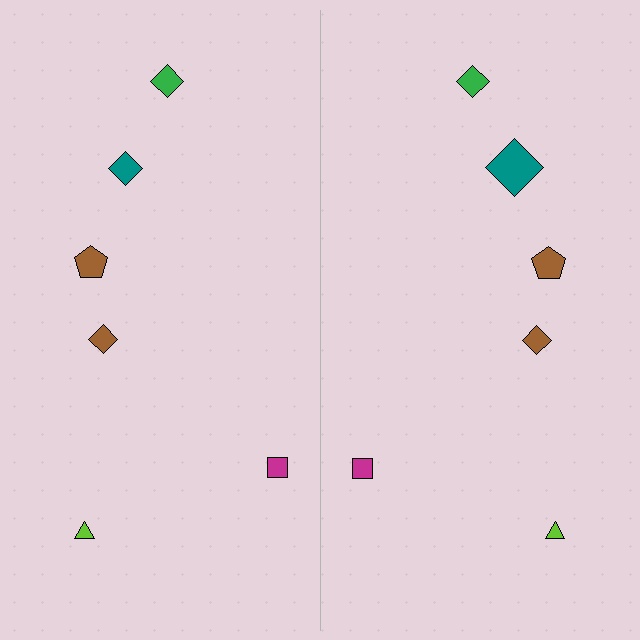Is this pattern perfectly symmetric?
No, the pattern is not perfectly symmetric. The teal diamond on the right side has a different size than its mirror counterpart.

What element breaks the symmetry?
The teal diamond on the right side has a different size than its mirror counterpart.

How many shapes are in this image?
There are 12 shapes in this image.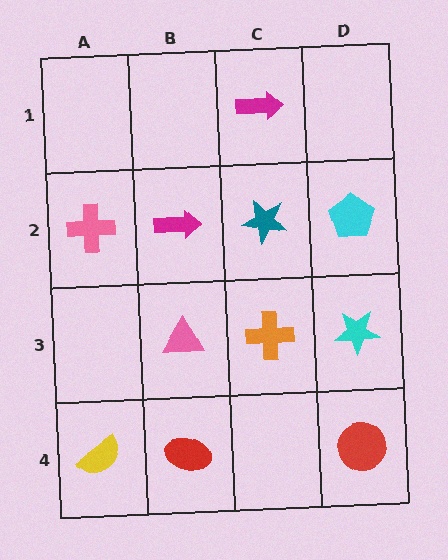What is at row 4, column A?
A yellow semicircle.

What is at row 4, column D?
A red circle.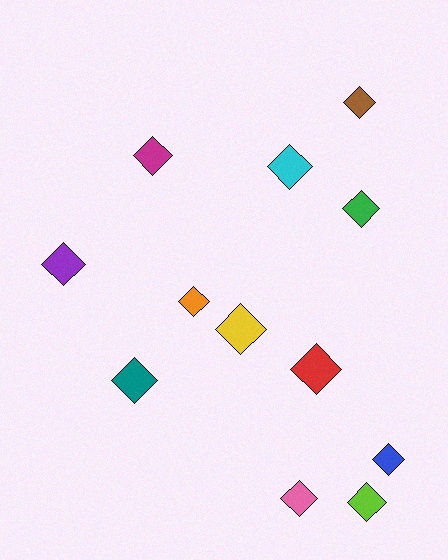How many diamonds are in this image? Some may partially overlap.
There are 12 diamonds.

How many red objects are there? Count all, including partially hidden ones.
There is 1 red object.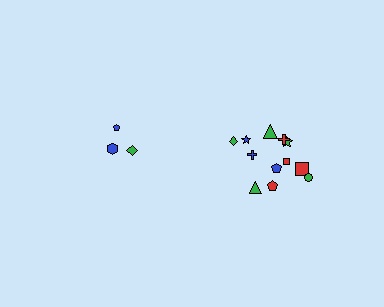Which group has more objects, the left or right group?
The right group.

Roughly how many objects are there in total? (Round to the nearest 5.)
Roughly 15 objects in total.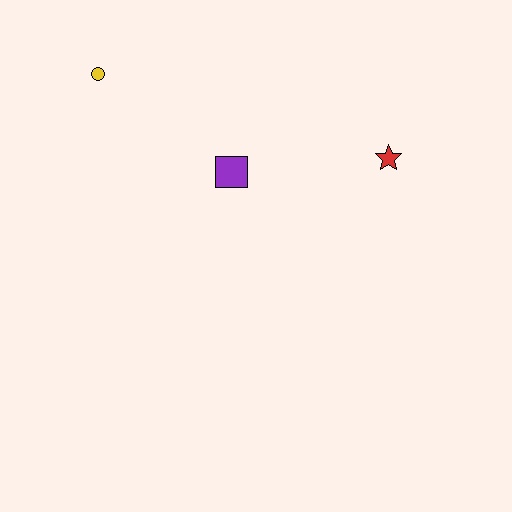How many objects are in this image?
There are 3 objects.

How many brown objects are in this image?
There are no brown objects.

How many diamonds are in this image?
There are no diamonds.